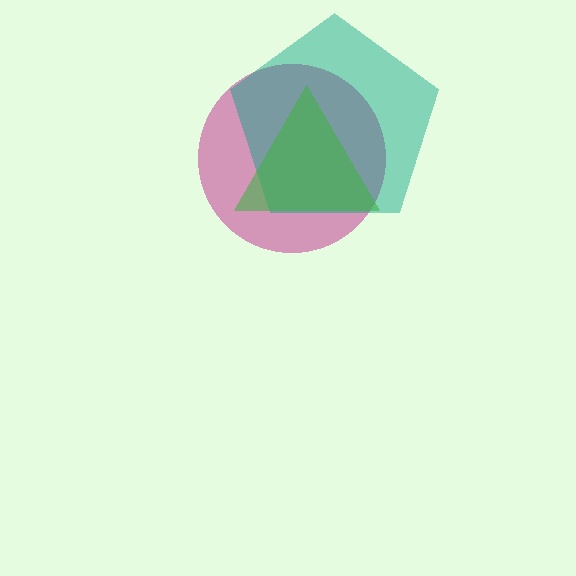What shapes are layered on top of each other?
The layered shapes are: a magenta circle, a teal pentagon, a green triangle.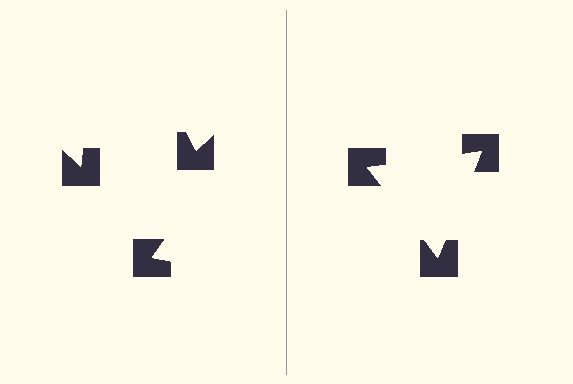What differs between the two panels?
The notched squares are positioned identically on both sides; only the wedge orientations differ. On the right they align to a triangle; on the left they are misaligned.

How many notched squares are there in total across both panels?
6 — 3 on each side.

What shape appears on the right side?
An illusory triangle.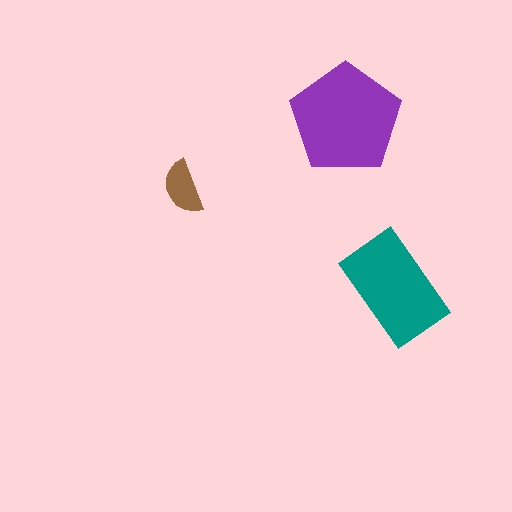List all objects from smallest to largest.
The brown semicircle, the teal rectangle, the purple pentagon.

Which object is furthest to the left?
The brown semicircle is leftmost.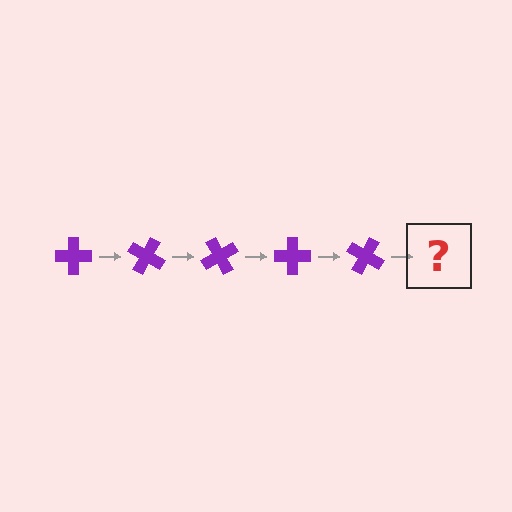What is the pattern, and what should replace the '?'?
The pattern is that the cross rotates 30 degrees each step. The '?' should be a purple cross rotated 150 degrees.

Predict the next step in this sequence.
The next step is a purple cross rotated 150 degrees.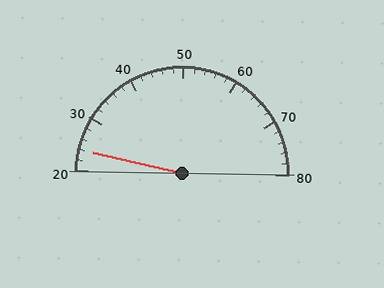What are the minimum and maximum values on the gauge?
The gauge ranges from 20 to 80.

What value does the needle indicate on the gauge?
The needle indicates approximately 24.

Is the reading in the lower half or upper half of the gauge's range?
The reading is in the lower half of the range (20 to 80).